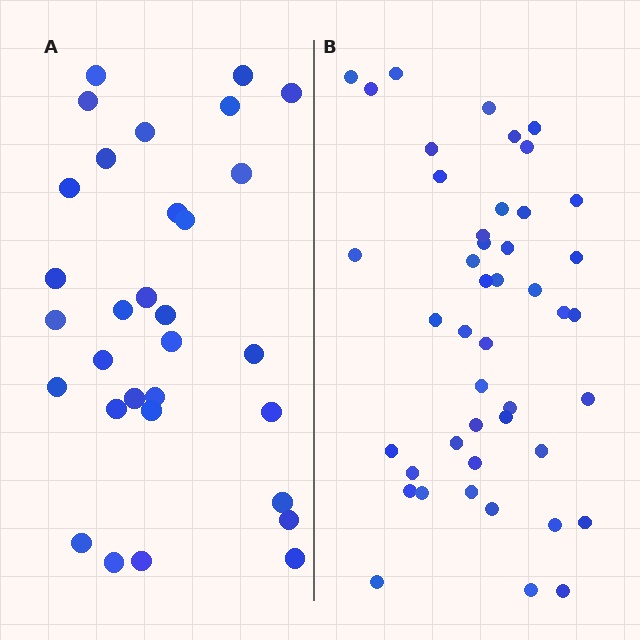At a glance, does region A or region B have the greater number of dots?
Region B (the right region) has more dots.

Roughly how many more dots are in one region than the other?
Region B has approximately 15 more dots than region A.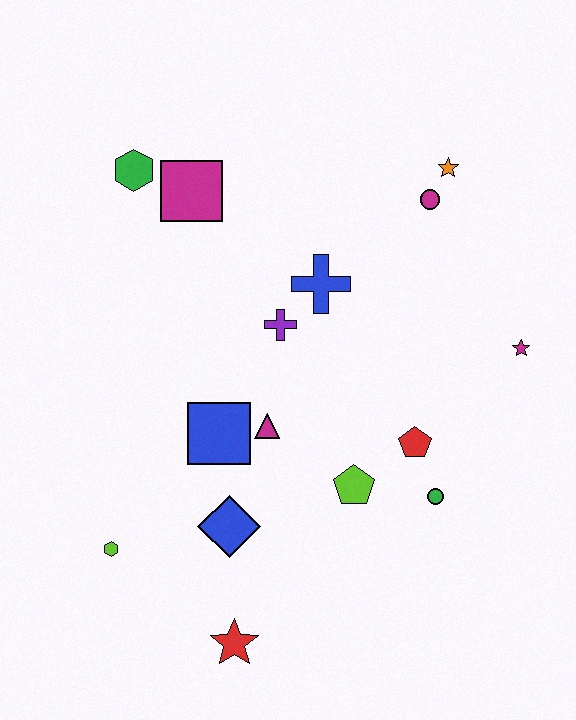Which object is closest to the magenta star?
The red pentagon is closest to the magenta star.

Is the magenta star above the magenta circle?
No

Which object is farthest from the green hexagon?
The red star is farthest from the green hexagon.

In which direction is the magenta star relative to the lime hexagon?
The magenta star is to the right of the lime hexagon.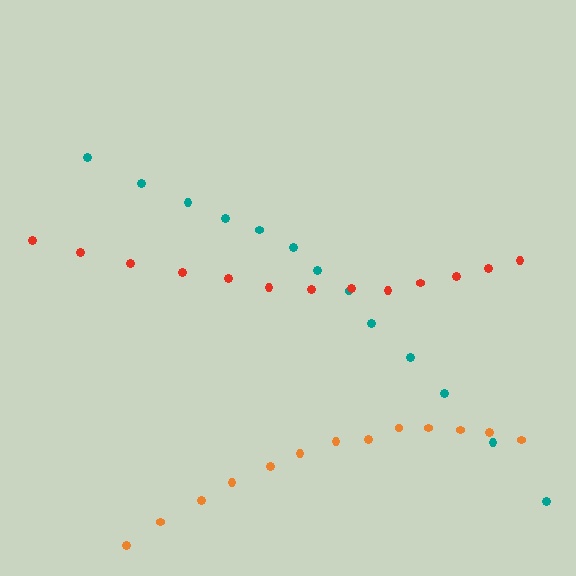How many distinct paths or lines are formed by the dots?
There are 3 distinct paths.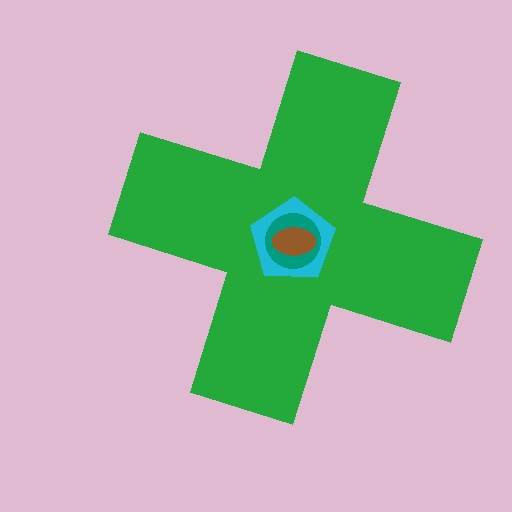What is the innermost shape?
The brown ellipse.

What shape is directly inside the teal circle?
The brown ellipse.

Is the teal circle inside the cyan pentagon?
Yes.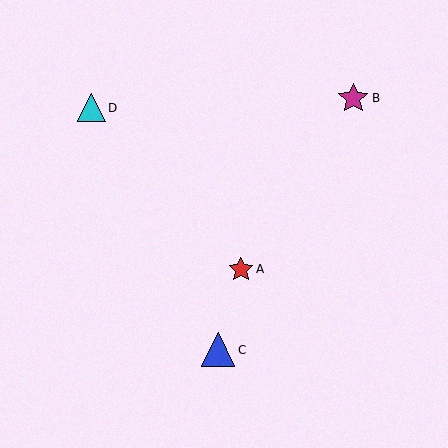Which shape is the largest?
The blue triangle (labeled C) is the largest.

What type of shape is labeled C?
Shape C is a blue triangle.